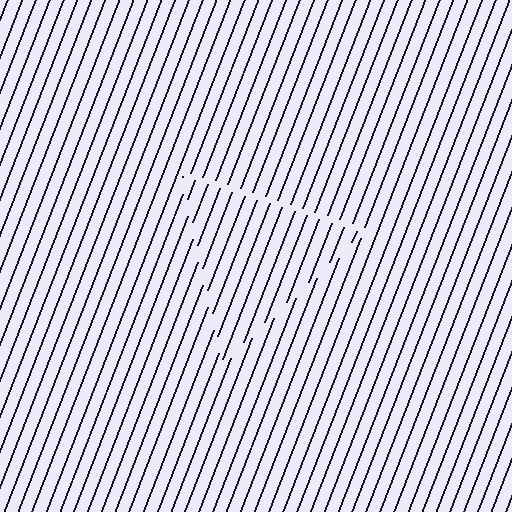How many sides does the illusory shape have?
3 sides — the line-ends trace a triangle.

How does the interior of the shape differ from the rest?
The interior of the shape contains the same grating, shifted by half a period — the contour is defined by the phase discontinuity where line-ends from the inner and outer gratings abut.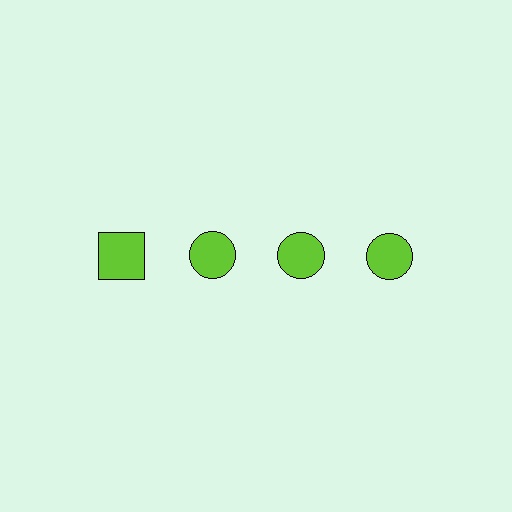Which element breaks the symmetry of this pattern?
The lime square in the top row, leftmost column breaks the symmetry. All other shapes are lime circles.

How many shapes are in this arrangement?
There are 4 shapes arranged in a grid pattern.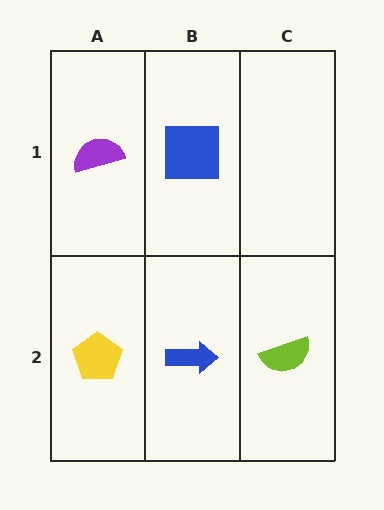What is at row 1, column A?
A purple semicircle.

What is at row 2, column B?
A blue arrow.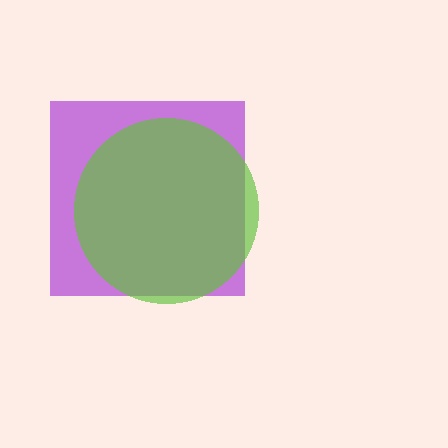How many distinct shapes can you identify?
There are 2 distinct shapes: a purple square, a lime circle.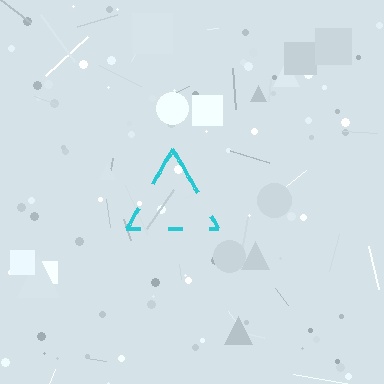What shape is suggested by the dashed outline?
The dashed outline suggests a triangle.